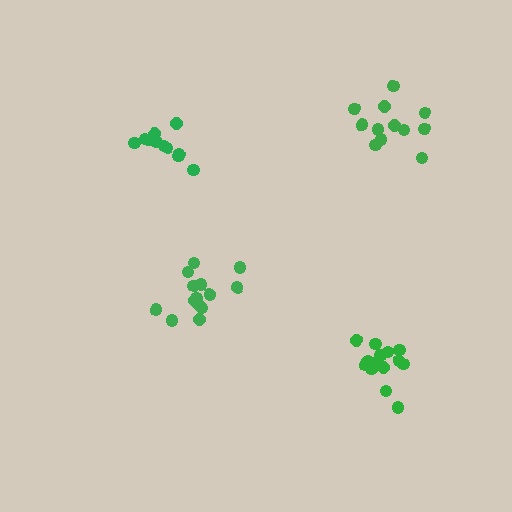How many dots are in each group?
Group 1: 12 dots, Group 2: 16 dots, Group 3: 11 dots, Group 4: 14 dots (53 total).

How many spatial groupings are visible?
There are 4 spatial groupings.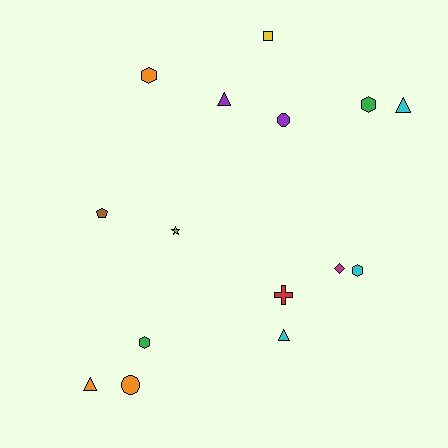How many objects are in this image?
There are 15 objects.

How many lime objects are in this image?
There is 1 lime object.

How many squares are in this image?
There is 1 square.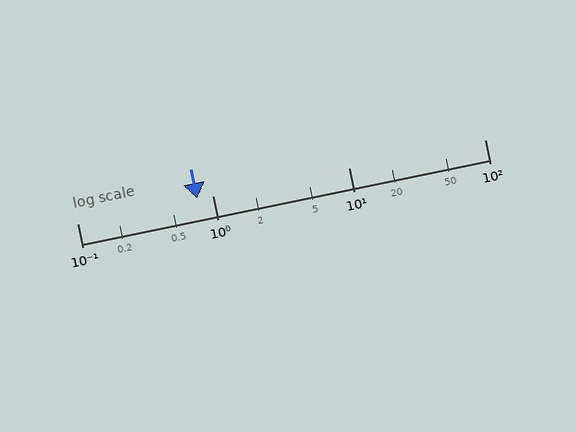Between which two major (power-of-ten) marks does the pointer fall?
The pointer is between 0.1 and 1.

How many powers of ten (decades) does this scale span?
The scale spans 3 decades, from 0.1 to 100.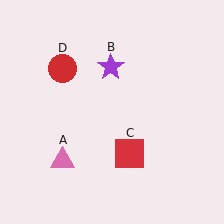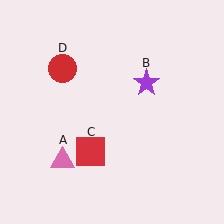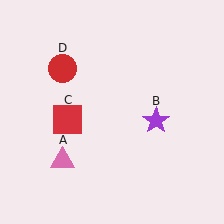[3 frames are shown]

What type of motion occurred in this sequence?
The purple star (object B), red square (object C) rotated clockwise around the center of the scene.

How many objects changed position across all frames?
2 objects changed position: purple star (object B), red square (object C).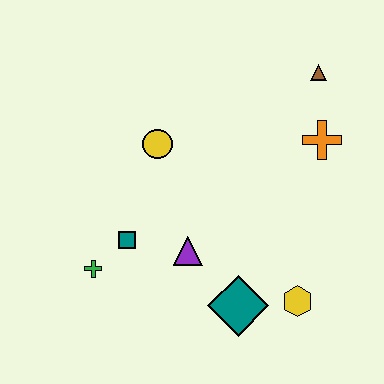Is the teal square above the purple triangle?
Yes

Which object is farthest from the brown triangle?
The green cross is farthest from the brown triangle.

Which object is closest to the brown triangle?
The orange cross is closest to the brown triangle.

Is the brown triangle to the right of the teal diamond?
Yes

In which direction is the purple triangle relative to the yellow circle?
The purple triangle is below the yellow circle.